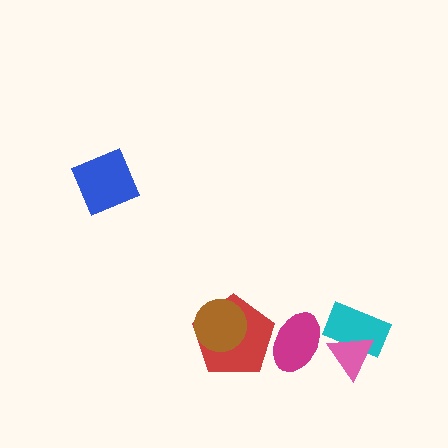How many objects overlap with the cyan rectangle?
1 object overlaps with the cyan rectangle.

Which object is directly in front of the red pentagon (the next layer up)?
The brown circle is directly in front of the red pentagon.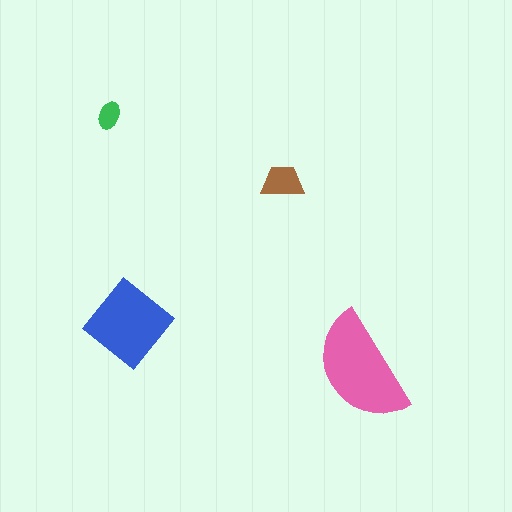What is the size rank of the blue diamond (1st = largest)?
2nd.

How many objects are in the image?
There are 4 objects in the image.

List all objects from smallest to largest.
The green ellipse, the brown trapezoid, the blue diamond, the pink semicircle.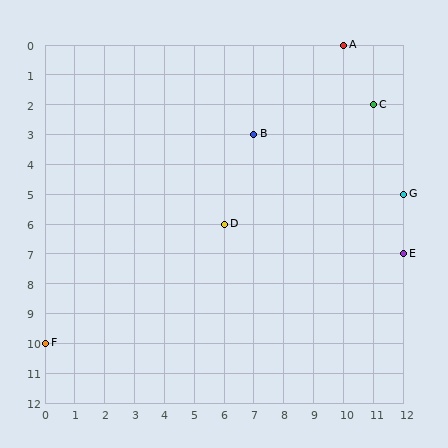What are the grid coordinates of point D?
Point D is at grid coordinates (6, 6).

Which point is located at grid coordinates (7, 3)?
Point B is at (7, 3).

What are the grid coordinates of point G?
Point G is at grid coordinates (12, 5).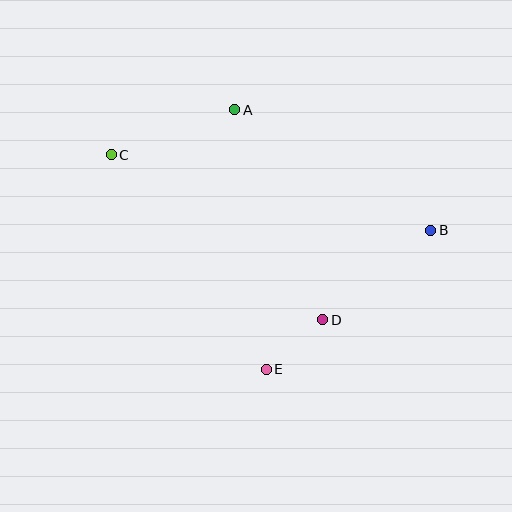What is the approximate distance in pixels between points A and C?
The distance between A and C is approximately 132 pixels.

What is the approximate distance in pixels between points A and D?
The distance between A and D is approximately 227 pixels.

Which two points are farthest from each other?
Points B and C are farthest from each other.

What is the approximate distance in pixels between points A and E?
The distance between A and E is approximately 261 pixels.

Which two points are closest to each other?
Points D and E are closest to each other.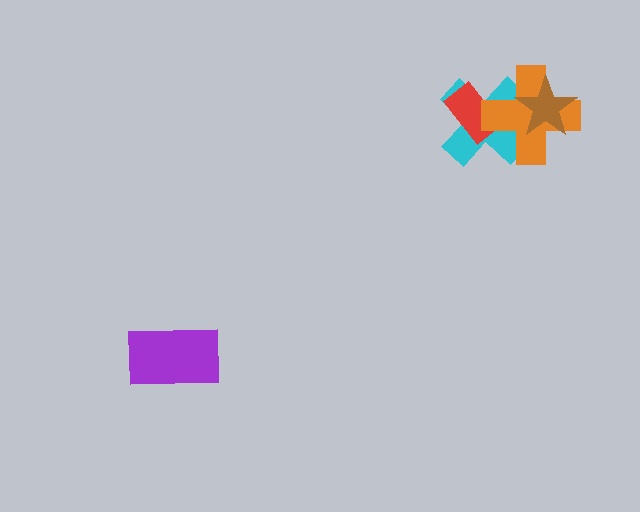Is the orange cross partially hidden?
Yes, it is partially covered by another shape.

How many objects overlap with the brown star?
2 objects overlap with the brown star.